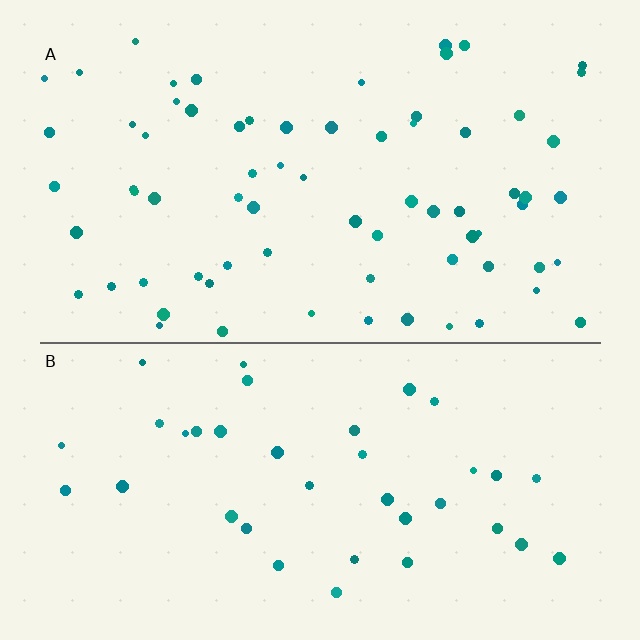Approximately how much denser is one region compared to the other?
Approximately 1.9× — region A over region B.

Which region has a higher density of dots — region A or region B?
A (the top).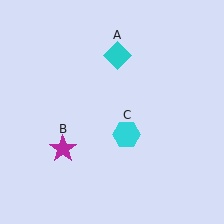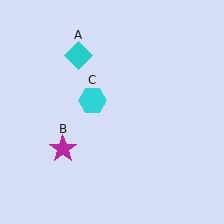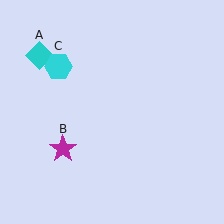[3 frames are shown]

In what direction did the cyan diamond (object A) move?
The cyan diamond (object A) moved left.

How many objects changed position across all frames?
2 objects changed position: cyan diamond (object A), cyan hexagon (object C).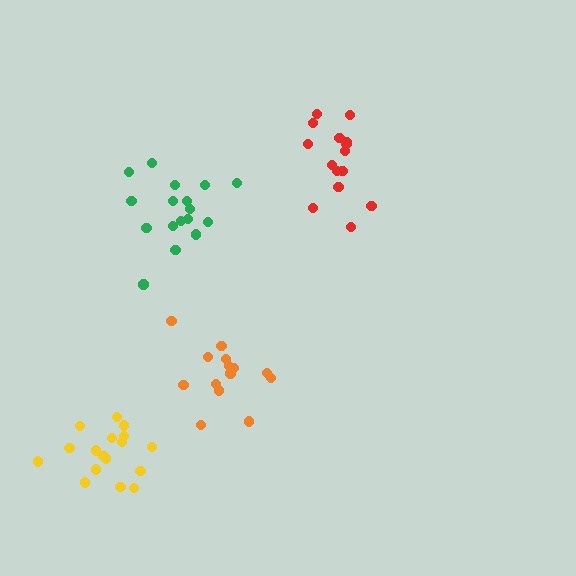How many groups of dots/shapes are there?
There are 4 groups.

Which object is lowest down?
The yellow cluster is bottommost.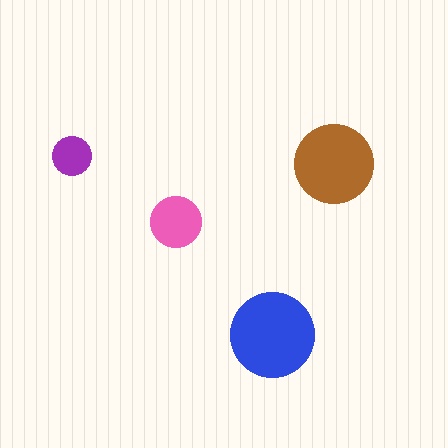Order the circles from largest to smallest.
the blue one, the brown one, the pink one, the purple one.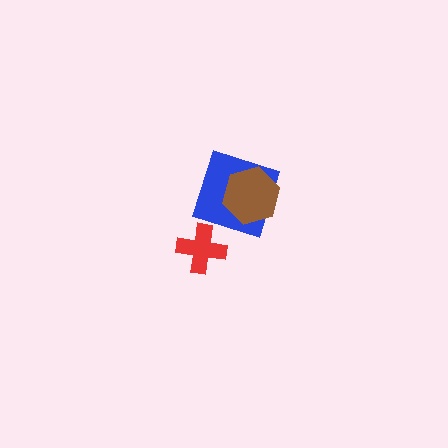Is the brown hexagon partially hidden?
No, no other shape covers it.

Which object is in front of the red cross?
The blue diamond is in front of the red cross.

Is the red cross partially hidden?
Yes, it is partially covered by another shape.